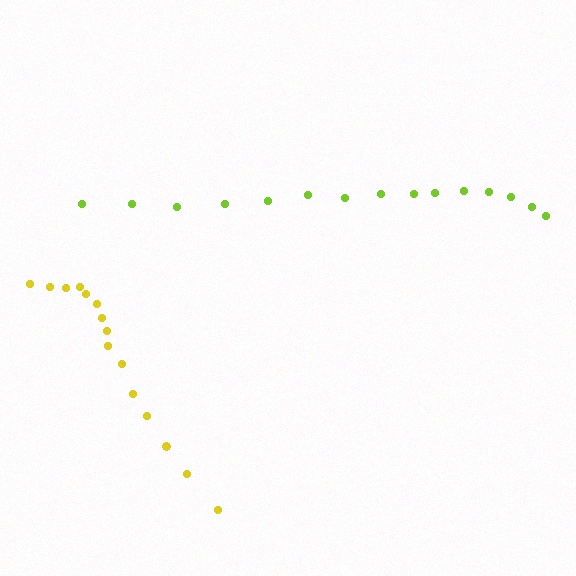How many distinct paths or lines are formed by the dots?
There are 2 distinct paths.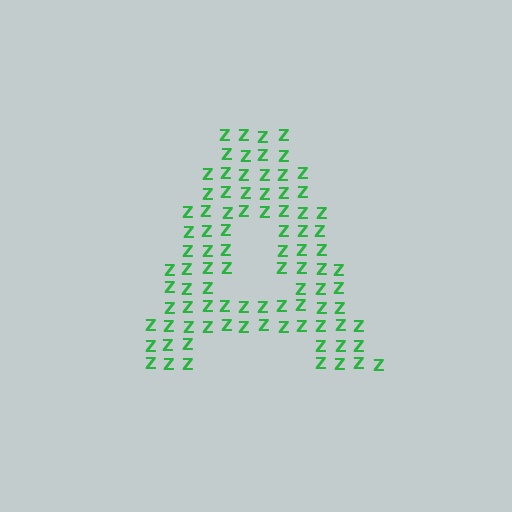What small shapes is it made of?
It is made of small letter Z's.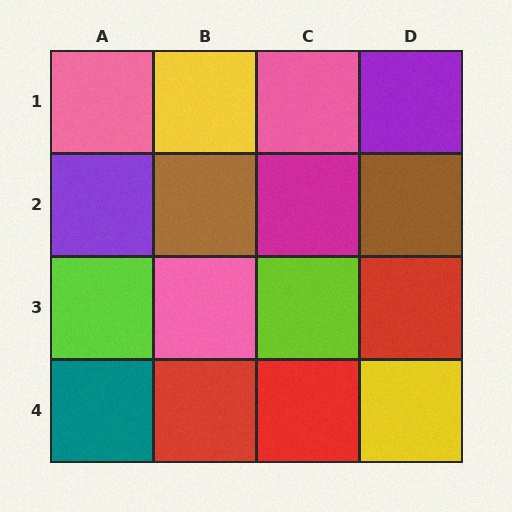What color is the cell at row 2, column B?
Brown.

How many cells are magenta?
1 cell is magenta.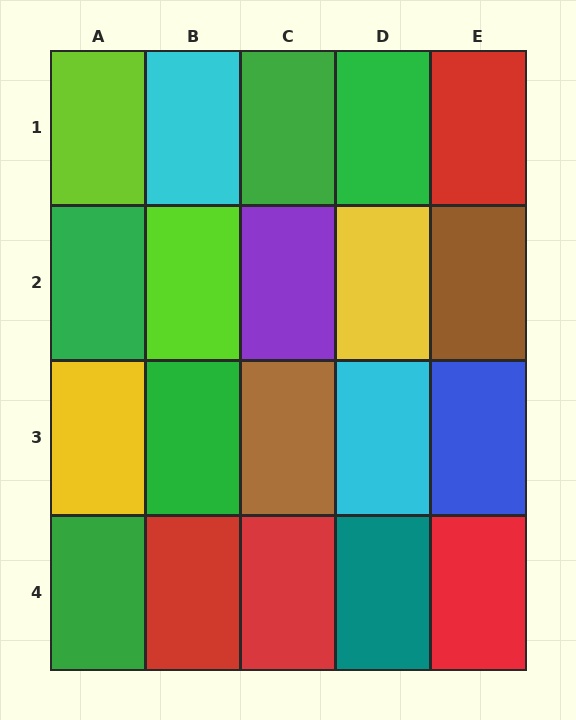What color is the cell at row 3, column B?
Green.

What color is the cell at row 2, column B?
Lime.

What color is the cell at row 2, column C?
Purple.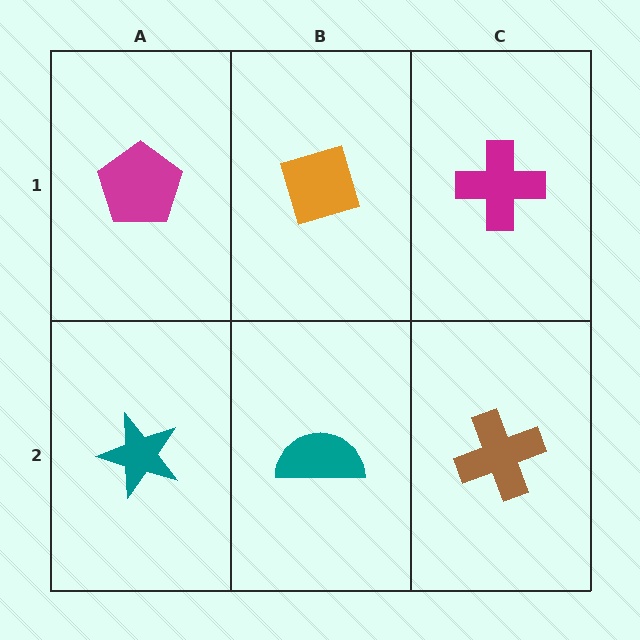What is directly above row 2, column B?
An orange diamond.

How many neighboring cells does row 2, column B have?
3.